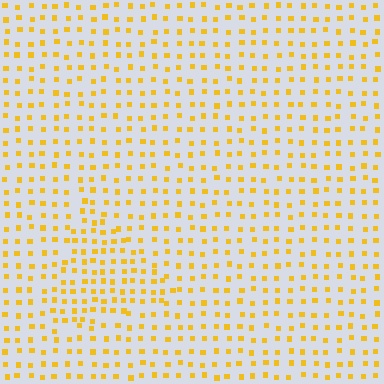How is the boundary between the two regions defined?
The boundary is defined by a change in element density (approximately 1.6x ratio). All elements are the same color, size, and shape.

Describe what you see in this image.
The image contains small yellow elements arranged at two different densities. A triangle-shaped region is visible where the elements are more densely packed than the surrounding area.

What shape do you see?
I see a triangle.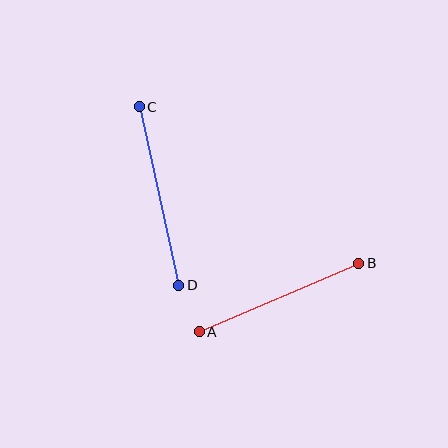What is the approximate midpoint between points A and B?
The midpoint is at approximately (279, 298) pixels.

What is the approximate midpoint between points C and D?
The midpoint is at approximately (159, 196) pixels.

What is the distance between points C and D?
The distance is approximately 183 pixels.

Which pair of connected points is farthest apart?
Points C and D are farthest apart.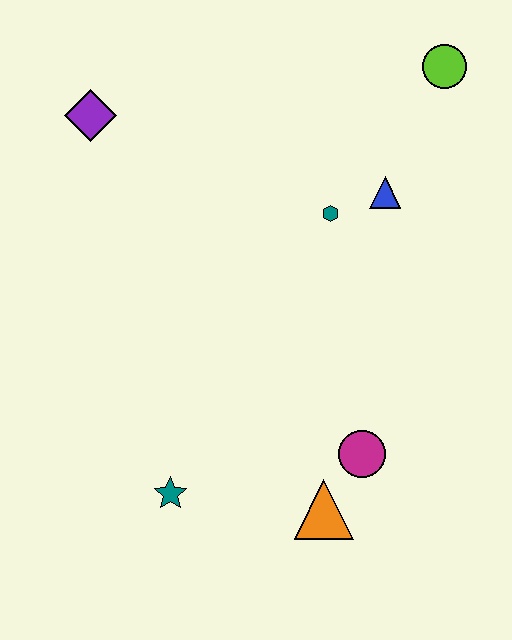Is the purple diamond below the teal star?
No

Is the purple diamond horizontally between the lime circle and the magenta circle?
No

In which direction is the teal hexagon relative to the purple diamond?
The teal hexagon is to the right of the purple diamond.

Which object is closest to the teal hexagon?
The blue triangle is closest to the teal hexagon.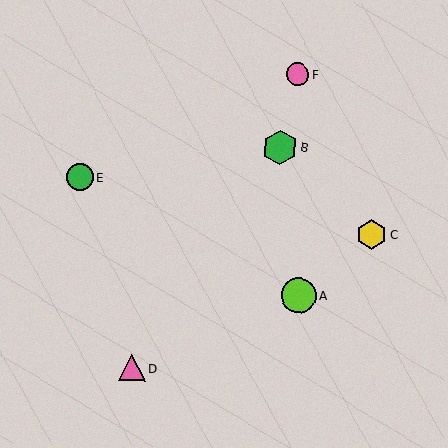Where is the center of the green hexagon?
The center of the green hexagon is at (280, 148).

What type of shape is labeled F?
Shape F is a pink circle.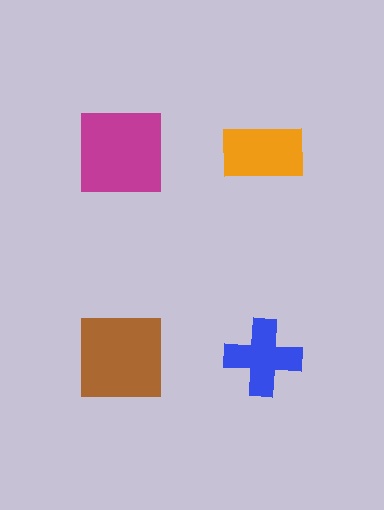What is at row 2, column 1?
A brown square.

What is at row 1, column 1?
A magenta square.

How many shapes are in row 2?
2 shapes.